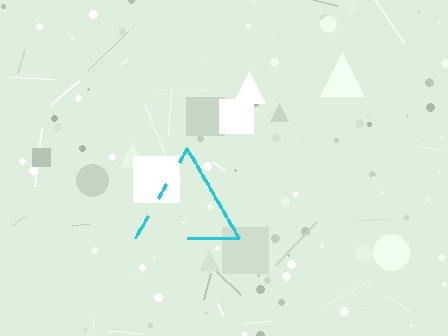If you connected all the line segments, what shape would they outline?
They would outline a triangle.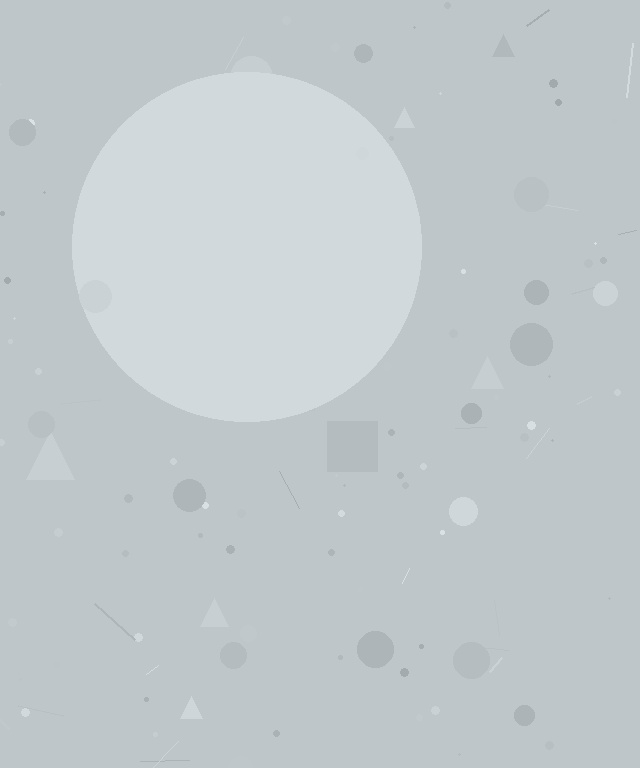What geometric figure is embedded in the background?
A circle is embedded in the background.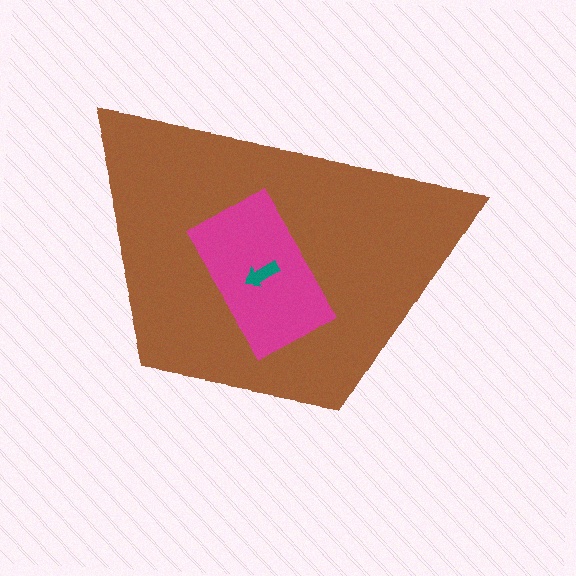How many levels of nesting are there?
3.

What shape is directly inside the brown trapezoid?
The magenta rectangle.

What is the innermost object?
The teal arrow.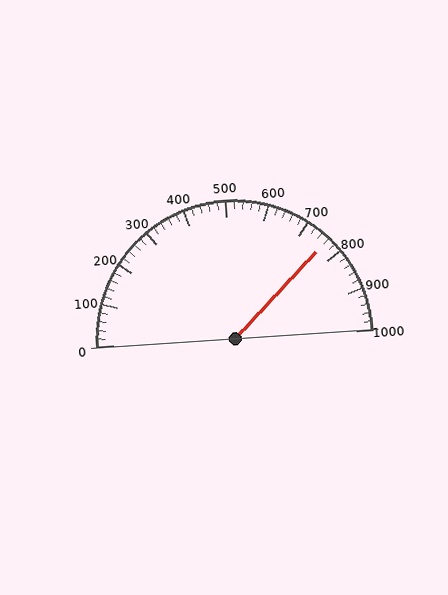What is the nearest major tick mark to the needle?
The nearest major tick mark is 800.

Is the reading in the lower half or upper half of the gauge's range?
The reading is in the upper half of the range (0 to 1000).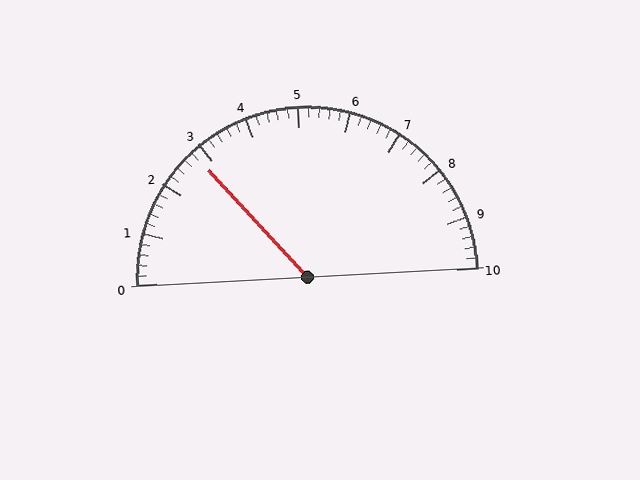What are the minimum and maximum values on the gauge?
The gauge ranges from 0 to 10.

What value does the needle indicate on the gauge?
The needle indicates approximately 2.8.